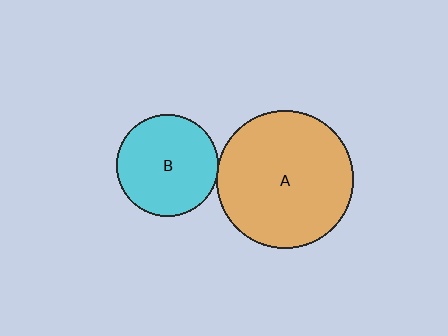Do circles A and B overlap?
Yes.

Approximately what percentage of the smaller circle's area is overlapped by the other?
Approximately 5%.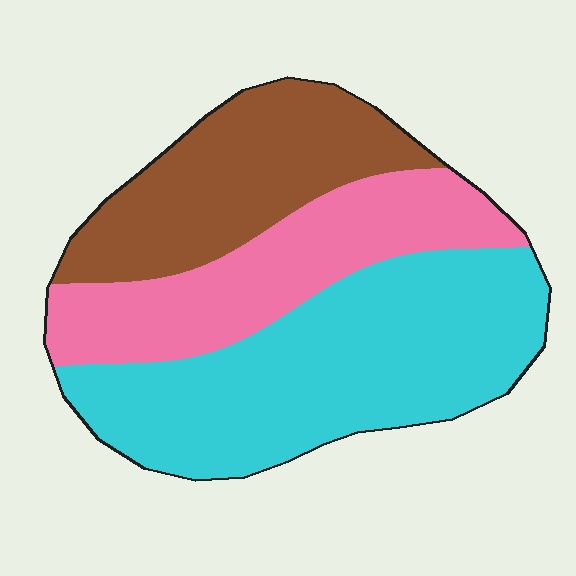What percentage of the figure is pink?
Pink covers around 30% of the figure.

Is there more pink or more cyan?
Cyan.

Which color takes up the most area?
Cyan, at roughly 45%.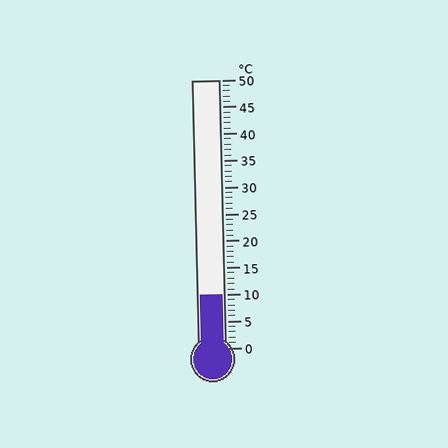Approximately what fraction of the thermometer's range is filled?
The thermometer is filled to approximately 20% of its range.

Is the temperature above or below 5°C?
The temperature is above 5°C.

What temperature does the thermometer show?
The thermometer shows approximately 10°C.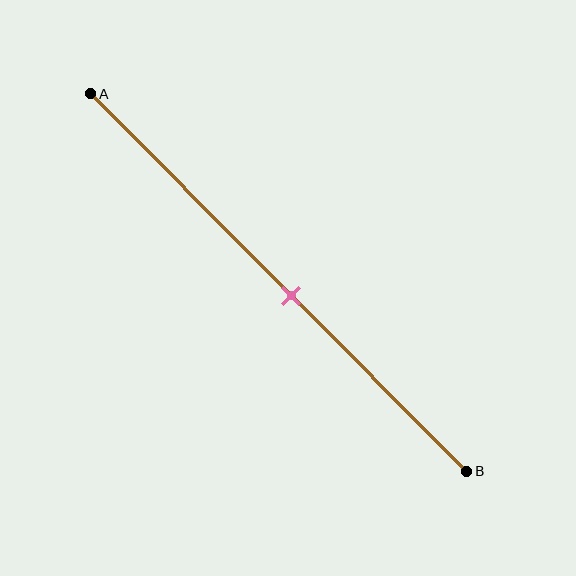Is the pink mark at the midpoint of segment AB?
No, the mark is at about 55% from A, not at the 50% midpoint.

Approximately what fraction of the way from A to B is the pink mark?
The pink mark is approximately 55% of the way from A to B.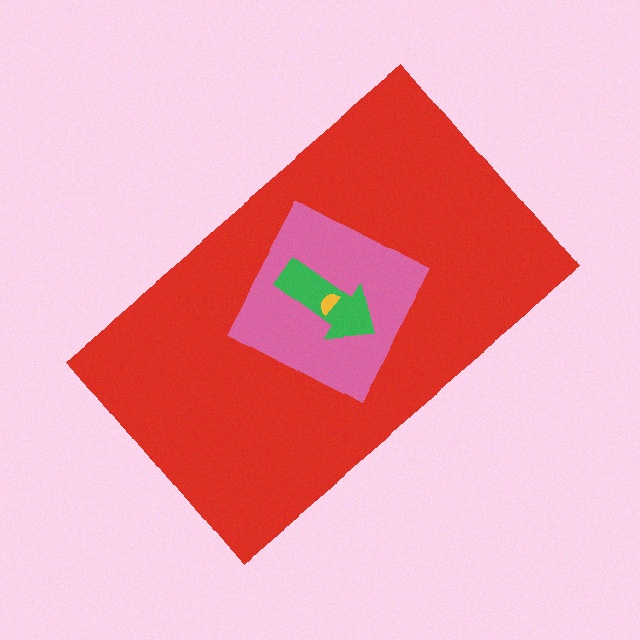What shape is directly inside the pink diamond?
The green arrow.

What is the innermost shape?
The yellow semicircle.